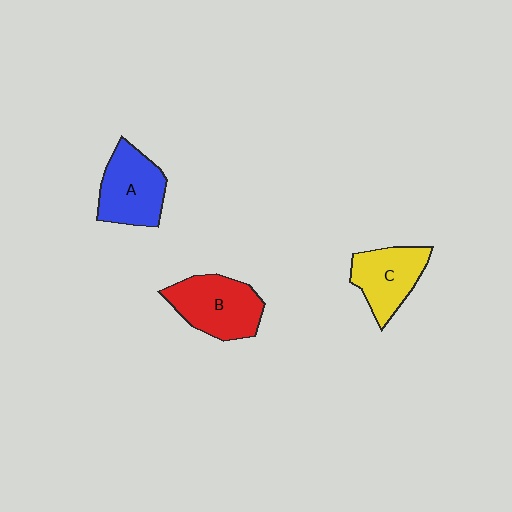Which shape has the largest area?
Shape B (red).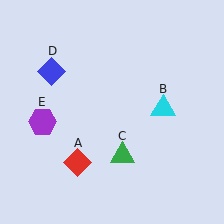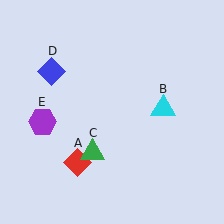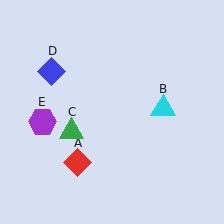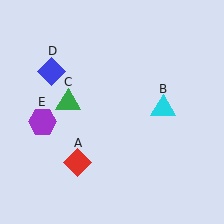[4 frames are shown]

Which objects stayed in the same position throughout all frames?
Red diamond (object A) and cyan triangle (object B) and blue diamond (object D) and purple hexagon (object E) remained stationary.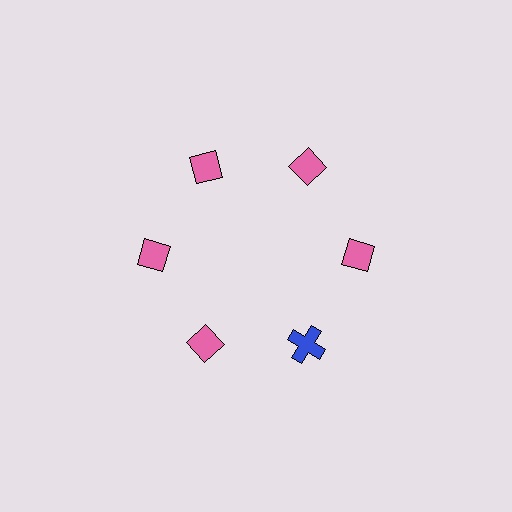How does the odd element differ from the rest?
It differs in both color (blue instead of pink) and shape (cross instead of diamond).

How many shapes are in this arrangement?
There are 6 shapes arranged in a ring pattern.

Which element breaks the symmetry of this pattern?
The blue cross at roughly the 5 o'clock position breaks the symmetry. All other shapes are pink diamonds.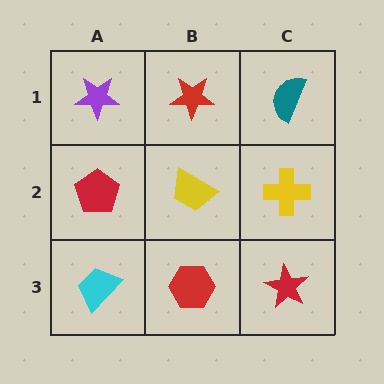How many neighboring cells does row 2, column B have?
4.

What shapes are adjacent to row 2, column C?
A teal semicircle (row 1, column C), a red star (row 3, column C), a yellow trapezoid (row 2, column B).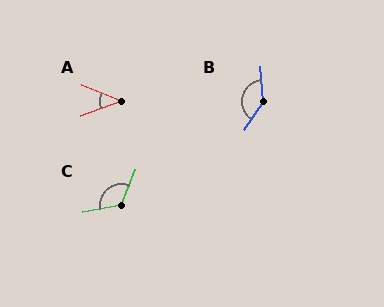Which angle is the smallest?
A, at approximately 43 degrees.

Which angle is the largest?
B, at approximately 142 degrees.